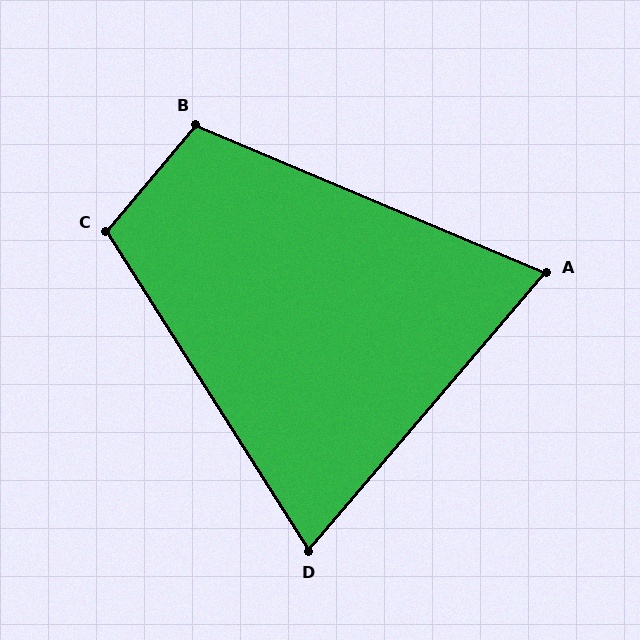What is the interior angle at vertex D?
Approximately 73 degrees (acute).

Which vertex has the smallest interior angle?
A, at approximately 72 degrees.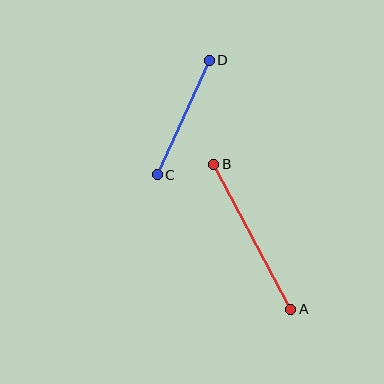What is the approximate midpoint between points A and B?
The midpoint is at approximately (252, 237) pixels.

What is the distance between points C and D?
The distance is approximately 125 pixels.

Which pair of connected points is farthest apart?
Points A and B are farthest apart.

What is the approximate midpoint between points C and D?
The midpoint is at approximately (183, 117) pixels.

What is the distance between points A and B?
The distance is approximately 164 pixels.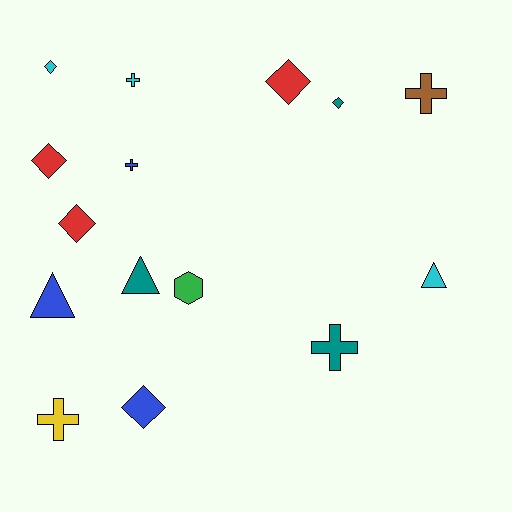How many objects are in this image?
There are 15 objects.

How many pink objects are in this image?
There are no pink objects.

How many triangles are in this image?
There are 3 triangles.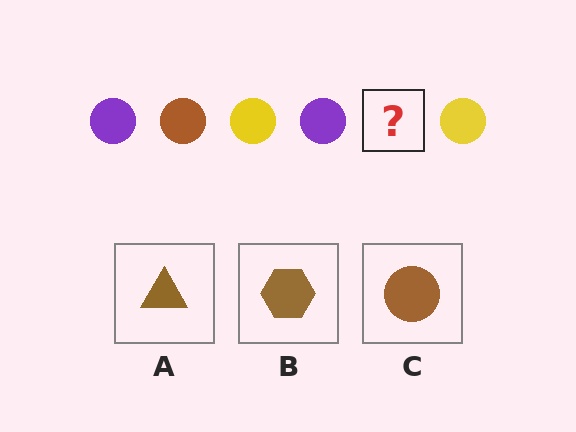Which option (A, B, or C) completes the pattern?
C.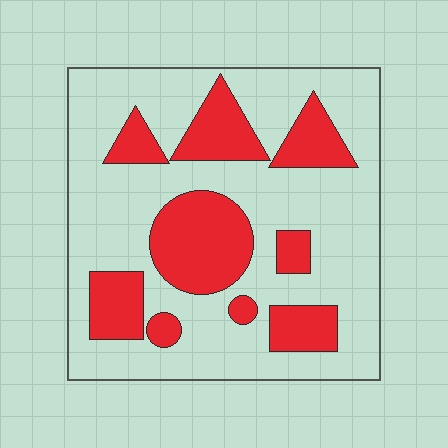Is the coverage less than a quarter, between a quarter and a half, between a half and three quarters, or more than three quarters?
Between a quarter and a half.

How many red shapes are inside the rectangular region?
9.